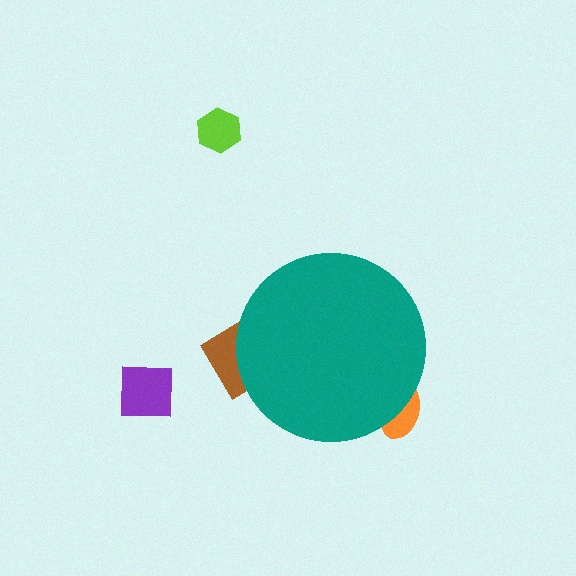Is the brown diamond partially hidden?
Yes, the brown diamond is partially hidden behind the teal circle.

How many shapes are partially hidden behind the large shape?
2 shapes are partially hidden.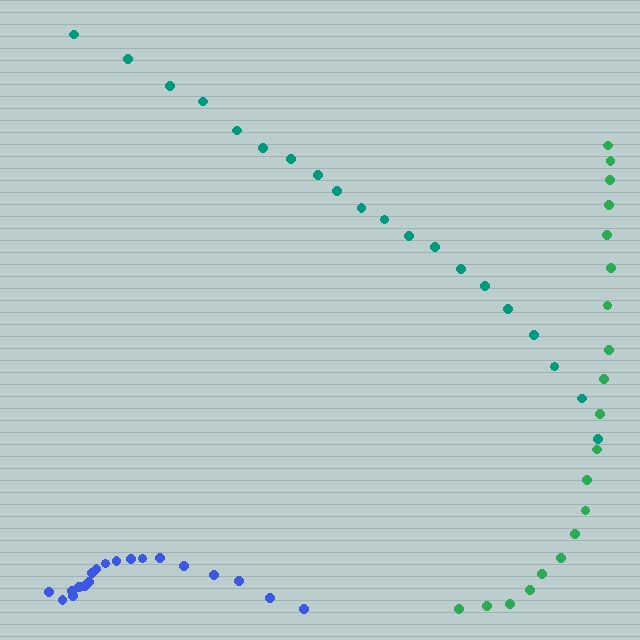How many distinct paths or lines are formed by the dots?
There are 3 distinct paths.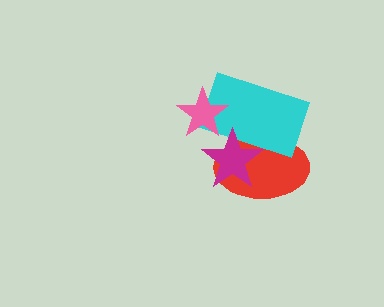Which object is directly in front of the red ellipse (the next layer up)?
The cyan rectangle is directly in front of the red ellipse.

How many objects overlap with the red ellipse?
2 objects overlap with the red ellipse.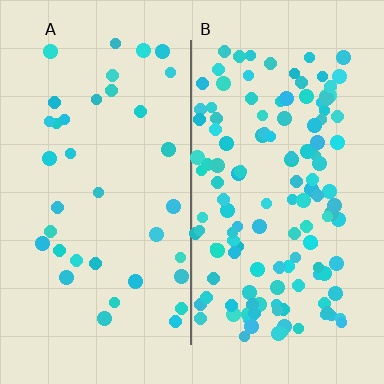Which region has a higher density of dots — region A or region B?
B (the right).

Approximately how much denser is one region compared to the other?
Approximately 3.5× — region B over region A.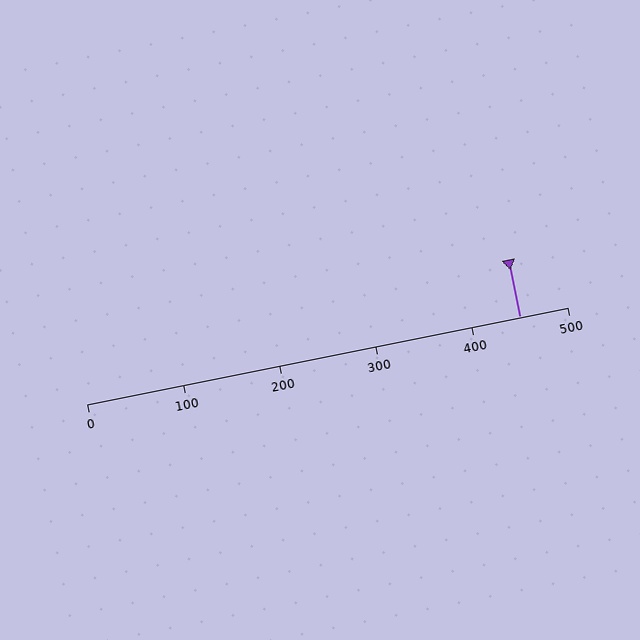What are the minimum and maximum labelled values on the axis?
The axis runs from 0 to 500.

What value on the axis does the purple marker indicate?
The marker indicates approximately 450.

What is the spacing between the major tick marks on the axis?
The major ticks are spaced 100 apart.